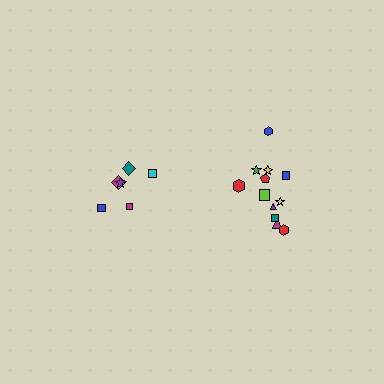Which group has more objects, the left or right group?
The right group.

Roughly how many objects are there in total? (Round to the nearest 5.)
Roughly 20 objects in total.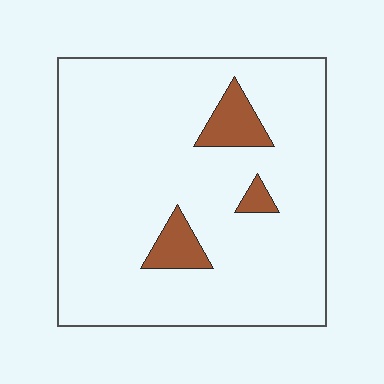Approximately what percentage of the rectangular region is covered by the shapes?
Approximately 10%.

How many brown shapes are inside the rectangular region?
3.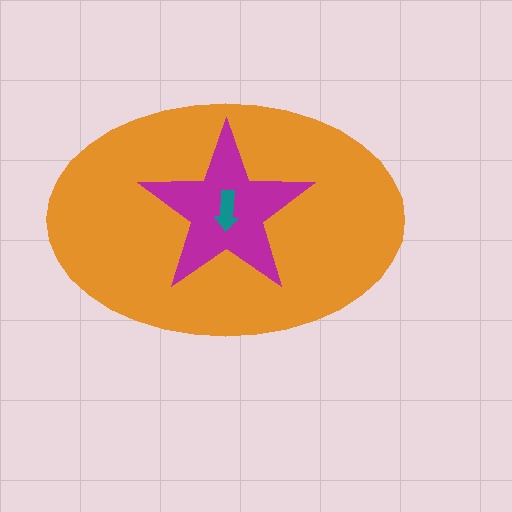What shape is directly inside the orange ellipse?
The magenta star.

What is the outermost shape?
The orange ellipse.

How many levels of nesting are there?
3.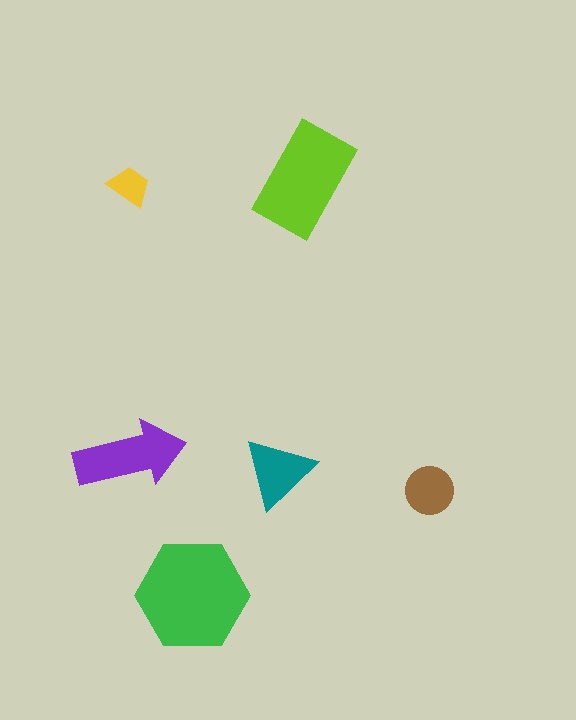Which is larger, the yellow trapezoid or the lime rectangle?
The lime rectangle.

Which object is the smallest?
The yellow trapezoid.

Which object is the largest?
The green hexagon.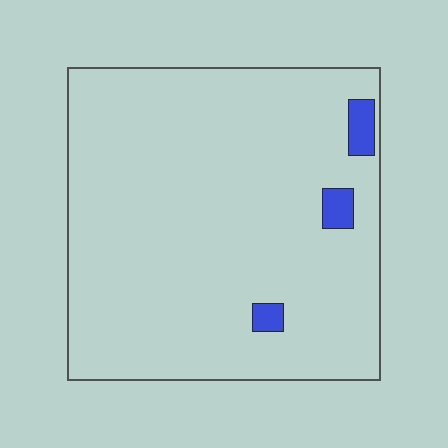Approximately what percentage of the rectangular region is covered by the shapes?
Approximately 5%.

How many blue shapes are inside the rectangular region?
3.